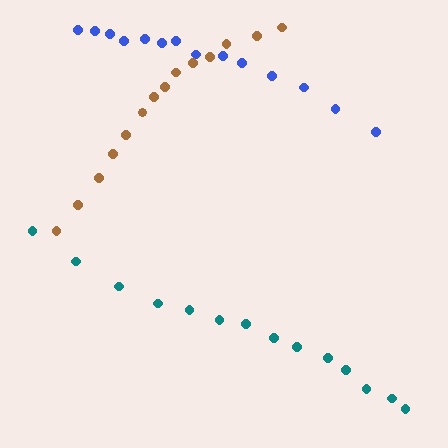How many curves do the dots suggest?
There are 3 distinct paths.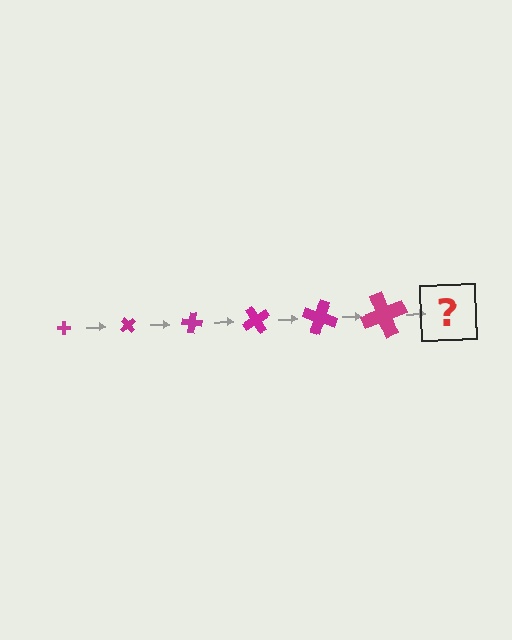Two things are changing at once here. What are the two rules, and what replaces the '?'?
The two rules are that the cross grows larger each step and it rotates 50 degrees each step. The '?' should be a cross, larger than the previous one and rotated 300 degrees from the start.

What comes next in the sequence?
The next element should be a cross, larger than the previous one and rotated 300 degrees from the start.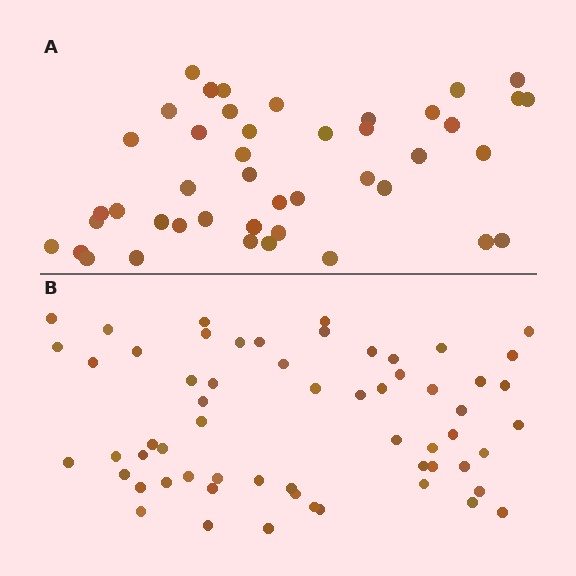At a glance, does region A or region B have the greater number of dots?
Region B (the bottom region) has more dots.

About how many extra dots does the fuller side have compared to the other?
Region B has approximately 15 more dots than region A.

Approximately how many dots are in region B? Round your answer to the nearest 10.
About 60 dots.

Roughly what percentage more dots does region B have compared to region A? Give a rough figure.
About 35% more.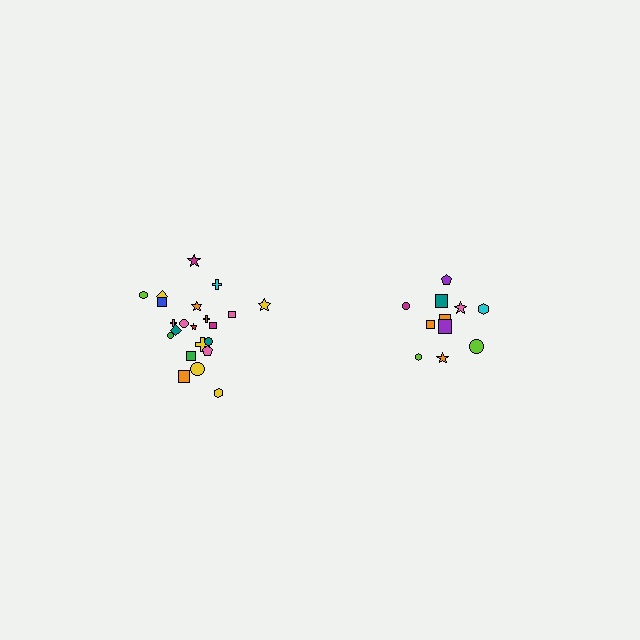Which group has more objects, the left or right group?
The left group.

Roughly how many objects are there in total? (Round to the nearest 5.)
Roughly 35 objects in total.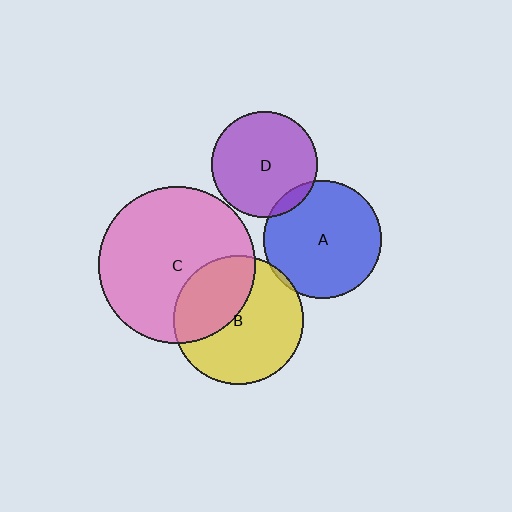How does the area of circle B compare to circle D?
Approximately 1.5 times.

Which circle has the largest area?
Circle C (pink).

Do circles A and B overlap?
Yes.